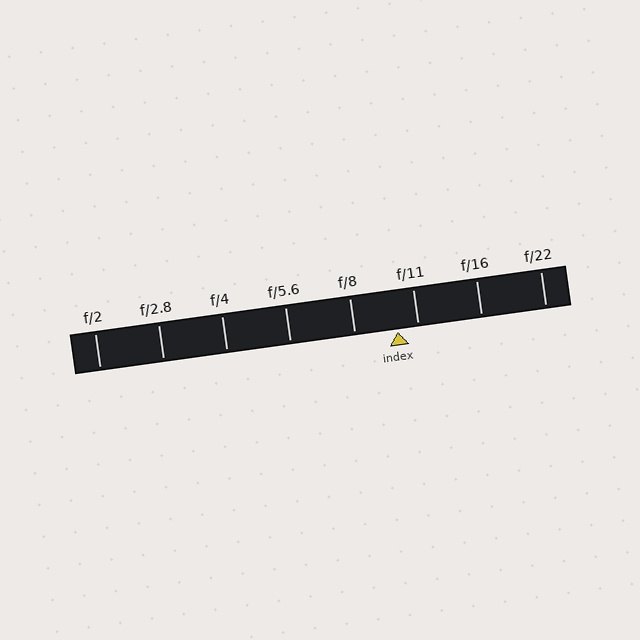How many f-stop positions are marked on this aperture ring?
There are 8 f-stop positions marked.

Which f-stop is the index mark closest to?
The index mark is closest to f/11.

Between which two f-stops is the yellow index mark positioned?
The index mark is between f/8 and f/11.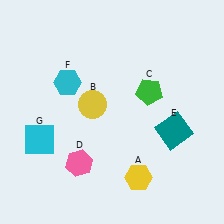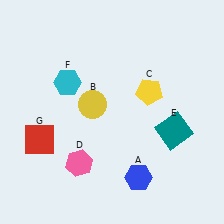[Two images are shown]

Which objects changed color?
A changed from yellow to blue. C changed from green to yellow. G changed from cyan to red.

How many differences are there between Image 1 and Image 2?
There are 3 differences between the two images.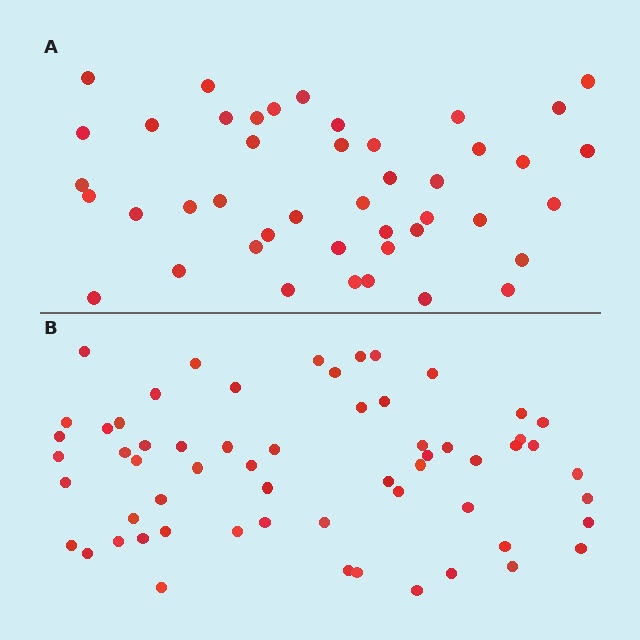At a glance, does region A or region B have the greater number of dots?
Region B (the bottom region) has more dots.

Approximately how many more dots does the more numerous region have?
Region B has approximately 15 more dots than region A.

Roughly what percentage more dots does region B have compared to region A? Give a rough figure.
About 35% more.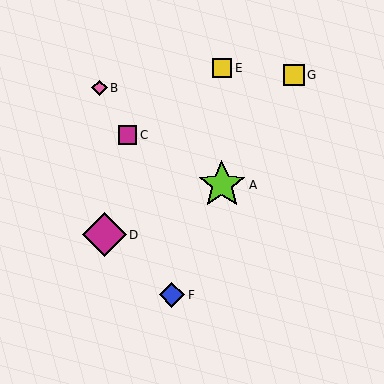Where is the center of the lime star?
The center of the lime star is at (222, 185).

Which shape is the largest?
The lime star (labeled A) is the largest.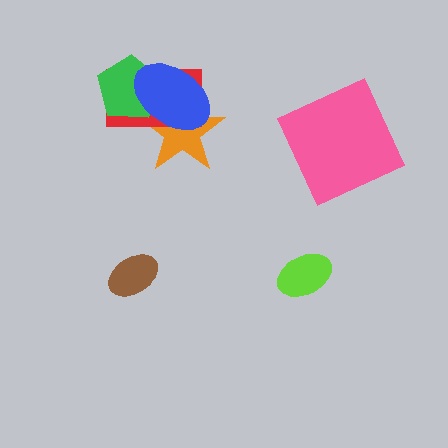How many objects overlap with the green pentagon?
3 objects overlap with the green pentagon.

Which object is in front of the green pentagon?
The blue ellipse is in front of the green pentagon.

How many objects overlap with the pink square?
0 objects overlap with the pink square.